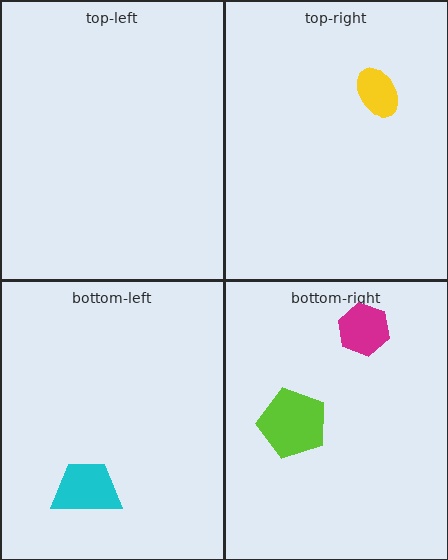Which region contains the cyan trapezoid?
The bottom-left region.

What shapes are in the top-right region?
The yellow ellipse.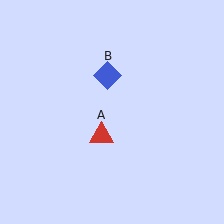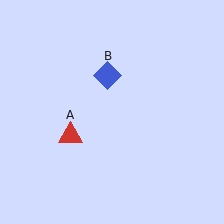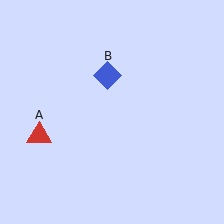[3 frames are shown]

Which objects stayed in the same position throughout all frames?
Blue diamond (object B) remained stationary.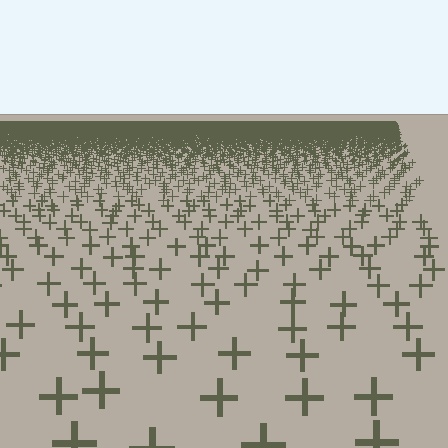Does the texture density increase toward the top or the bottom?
Density increases toward the top.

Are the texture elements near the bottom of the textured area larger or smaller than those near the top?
Larger. Near the bottom, elements are closer to the viewer and appear at a bigger on-screen size.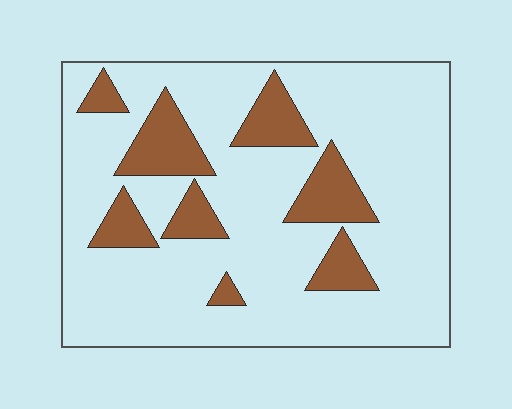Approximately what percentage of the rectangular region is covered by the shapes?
Approximately 20%.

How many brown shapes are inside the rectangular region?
8.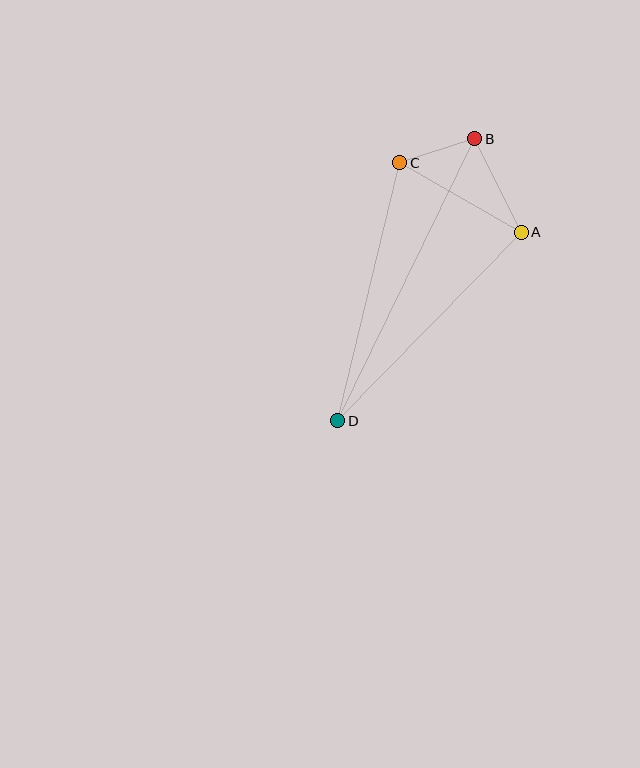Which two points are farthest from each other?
Points B and D are farthest from each other.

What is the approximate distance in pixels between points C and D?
The distance between C and D is approximately 266 pixels.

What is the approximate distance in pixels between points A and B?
The distance between A and B is approximately 105 pixels.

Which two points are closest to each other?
Points B and C are closest to each other.